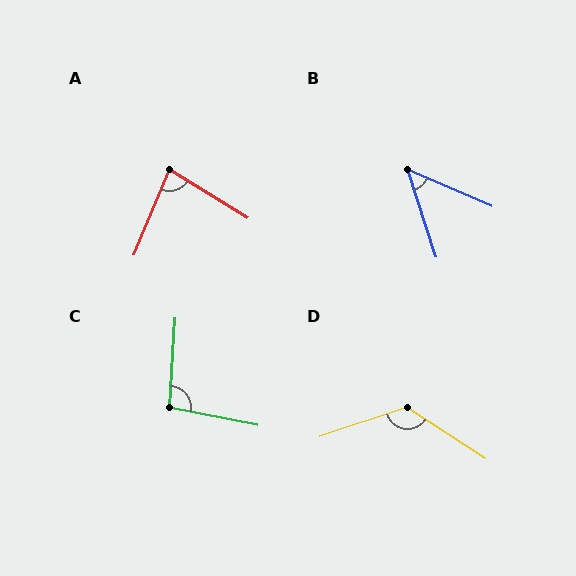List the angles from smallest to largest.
B (49°), A (81°), C (98°), D (128°).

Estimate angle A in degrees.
Approximately 81 degrees.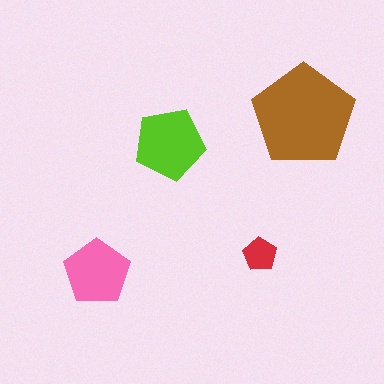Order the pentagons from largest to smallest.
the brown one, the lime one, the pink one, the red one.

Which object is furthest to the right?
The brown pentagon is rightmost.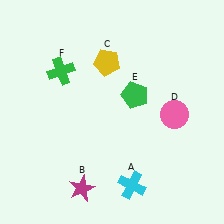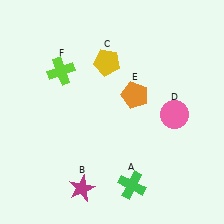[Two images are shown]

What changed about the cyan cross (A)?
In Image 1, A is cyan. In Image 2, it changed to green.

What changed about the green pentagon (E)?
In Image 1, E is green. In Image 2, it changed to orange.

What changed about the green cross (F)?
In Image 1, F is green. In Image 2, it changed to lime.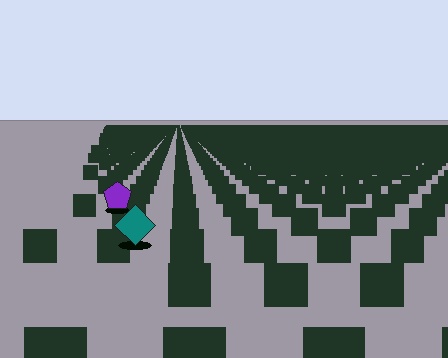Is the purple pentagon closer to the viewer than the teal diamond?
No. The teal diamond is closer — you can tell from the texture gradient: the ground texture is coarser near it.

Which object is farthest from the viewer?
The purple pentagon is farthest from the viewer. It appears smaller and the ground texture around it is denser.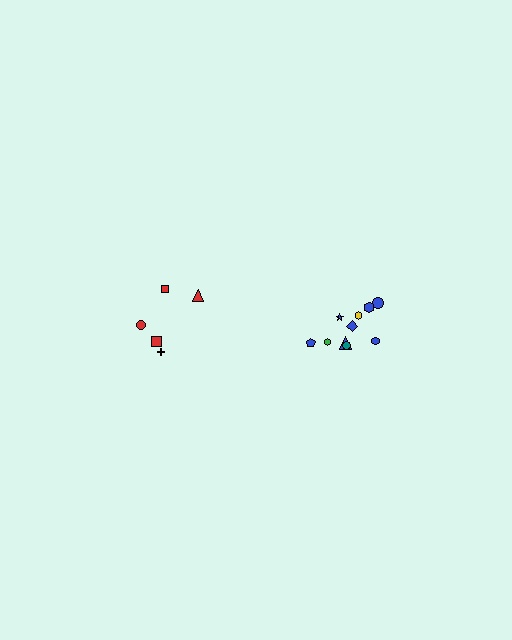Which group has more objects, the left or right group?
The right group.